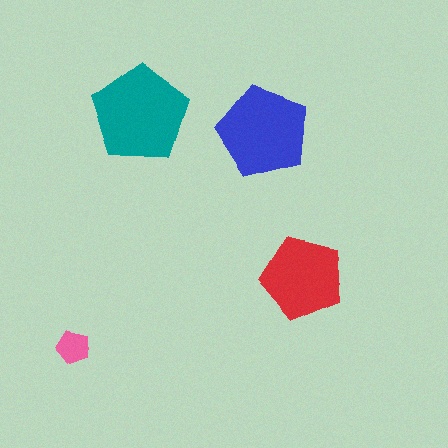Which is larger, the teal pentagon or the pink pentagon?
The teal one.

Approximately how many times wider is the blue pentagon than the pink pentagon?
About 3 times wider.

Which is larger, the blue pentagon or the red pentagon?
The blue one.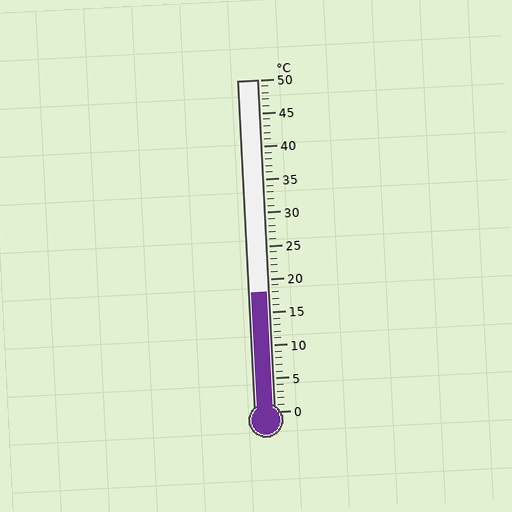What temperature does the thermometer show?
The thermometer shows approximately 18°C.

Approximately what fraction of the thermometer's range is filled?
The thermometer is filled to approximately 35% of its range.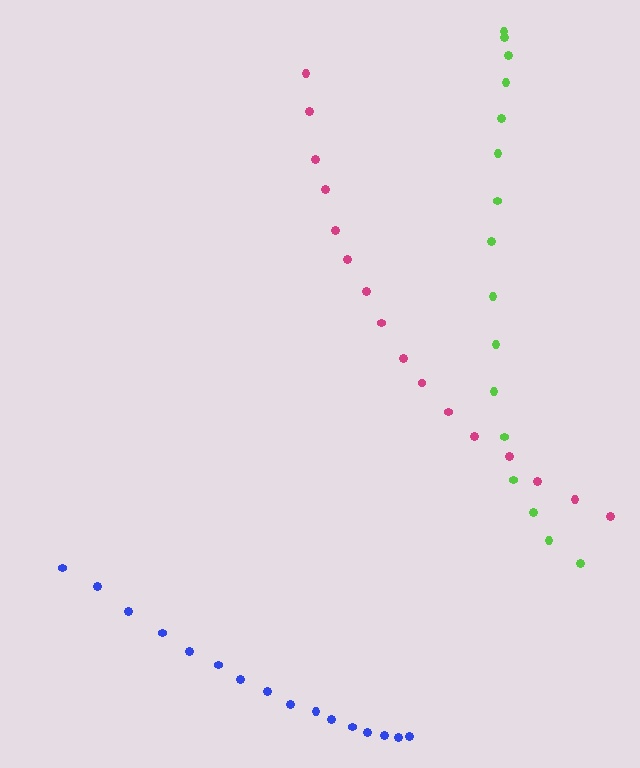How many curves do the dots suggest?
There are 3 distinct paths.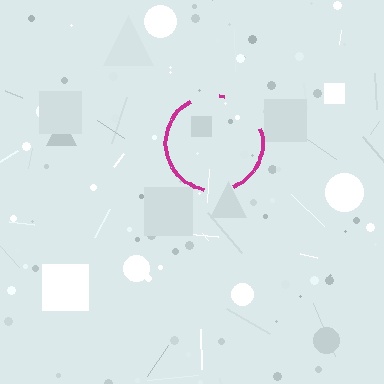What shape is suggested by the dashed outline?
The dashed outline suggests a circle.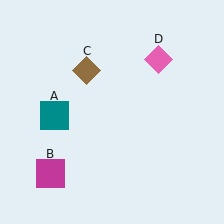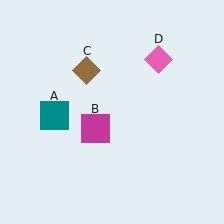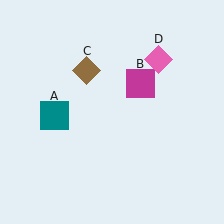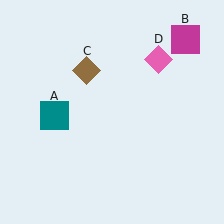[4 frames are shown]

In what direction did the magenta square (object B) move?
The magenta square (object B) moved up and to the right.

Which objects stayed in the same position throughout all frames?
Teal square (object A) and brown diamond (object C) and pink diamond (object D) remained stationary.